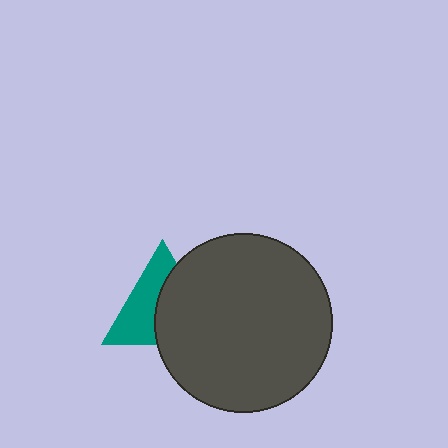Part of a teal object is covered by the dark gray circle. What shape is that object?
It is a triangle.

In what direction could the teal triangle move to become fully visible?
The teal triangle could move left. That would shift it out from behind the dark gray circle entirely.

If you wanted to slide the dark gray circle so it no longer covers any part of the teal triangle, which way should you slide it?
Slide it right — that is the most direct way to separate the two shapes.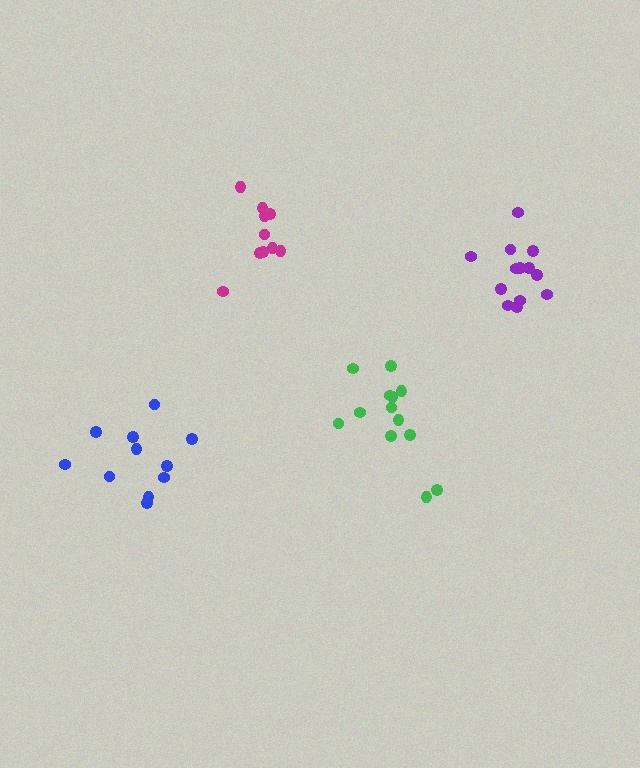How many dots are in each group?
Group 1: 11 dots, Group 2: 10 dots, Group 3: 13 dots, Group 4: 13 dots (47 total).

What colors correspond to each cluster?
The clusters are colored: blue, magenta, purple, green.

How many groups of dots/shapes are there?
There are 4 groups.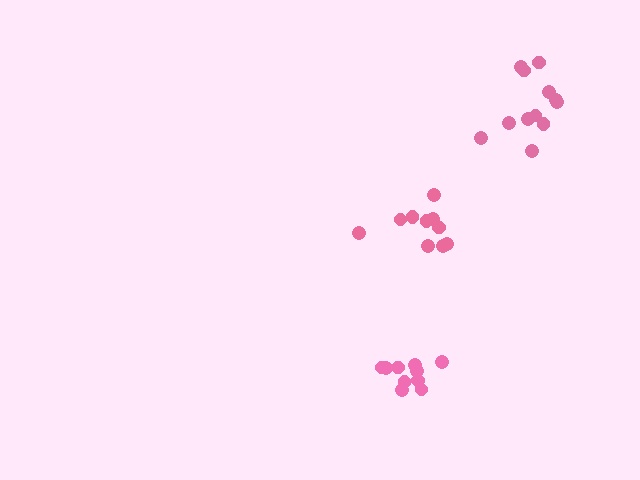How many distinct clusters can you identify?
There are 3 distinct clusters.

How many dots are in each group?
Group 1: 10 dots, Group 2: 12 dots, Group 3: 10 dots (32 total).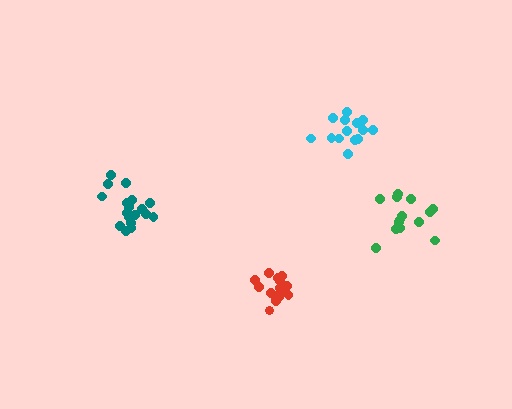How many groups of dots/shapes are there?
There are 4 groups.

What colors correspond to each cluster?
The clusters are colored: red, teal, cyan, green.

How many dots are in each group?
Group 1: 16 dots, Group 2: 19 dots, Group 3: 14 dots, Group 4: 14 dots (63 total).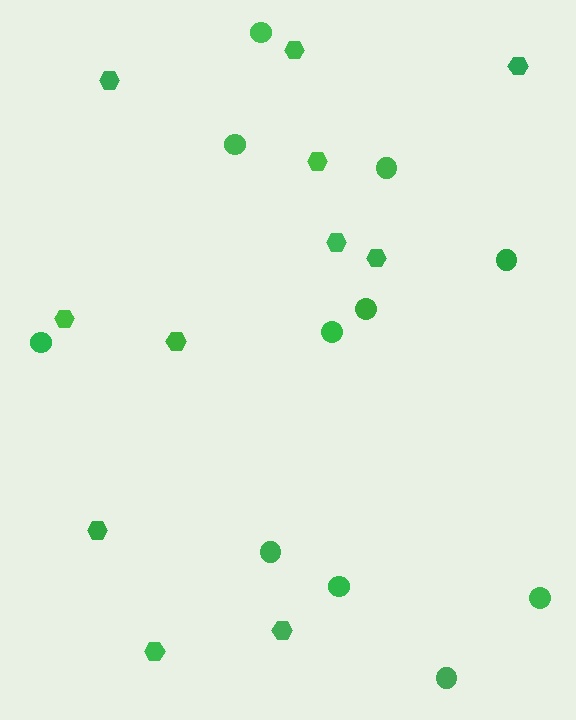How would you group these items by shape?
There are 2 groups: one group of hexagons (11) and one group of circles (11).